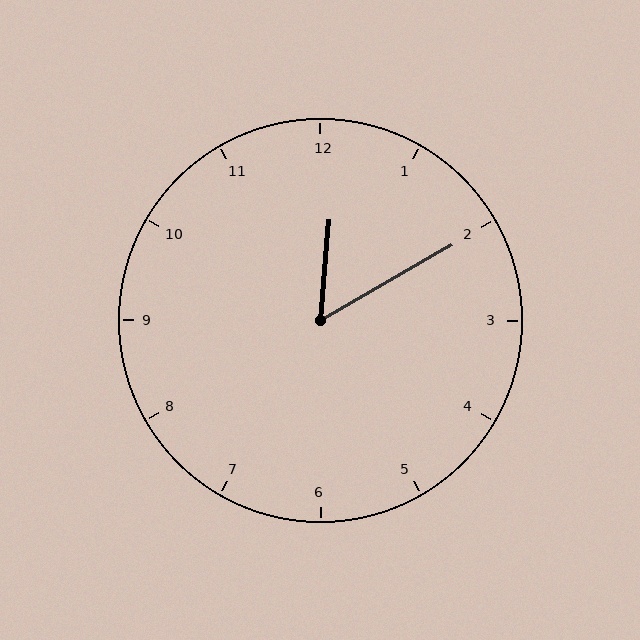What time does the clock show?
12:10.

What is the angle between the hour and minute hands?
Approximately 55 degrees.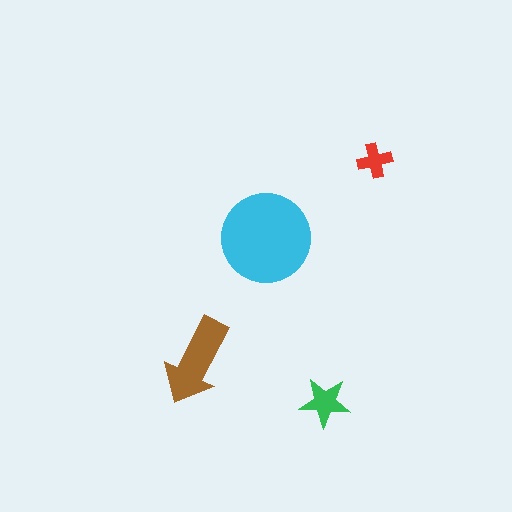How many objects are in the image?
There are 4 objects in the image.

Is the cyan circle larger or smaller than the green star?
Larger.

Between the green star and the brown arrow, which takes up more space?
The brown arrow.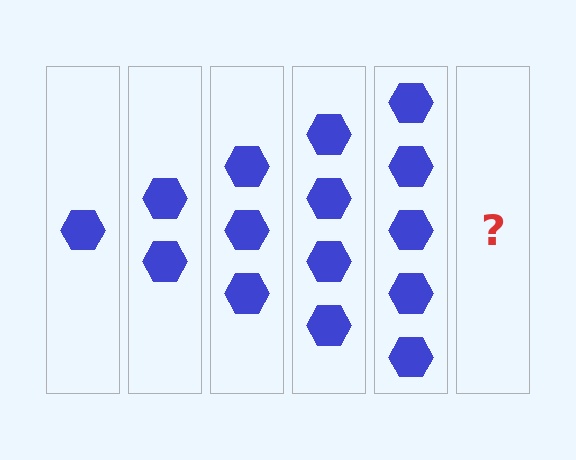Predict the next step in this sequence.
The next step is 6 hexagons.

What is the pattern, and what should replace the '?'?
The pattern is that each step adds one more hexagon. The '?' should be 6 hexagons.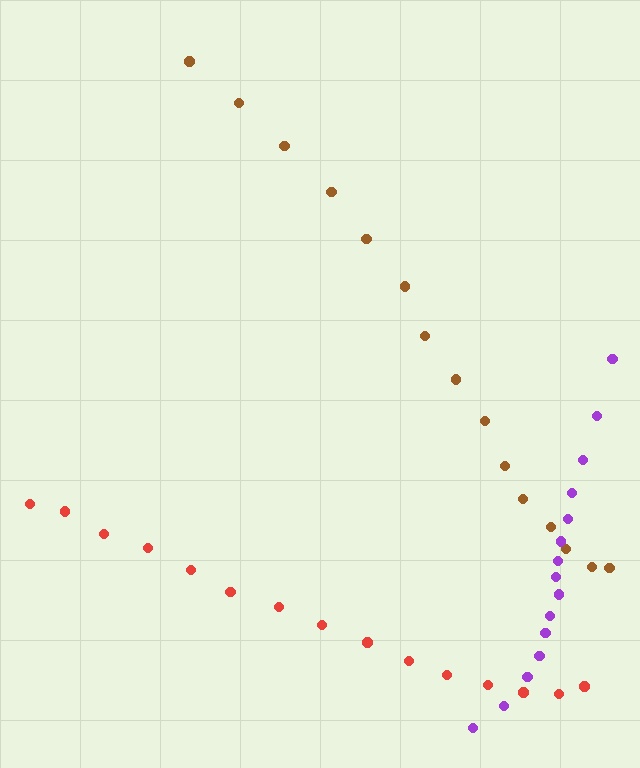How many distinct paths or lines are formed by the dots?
There are 3 distinct paths.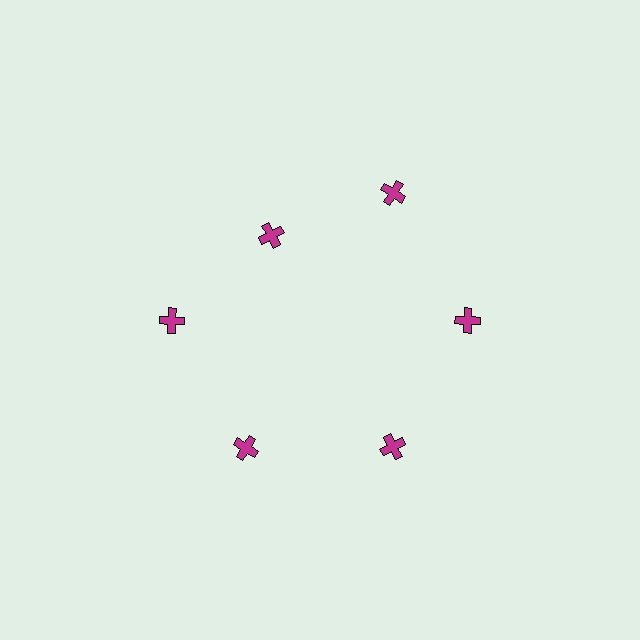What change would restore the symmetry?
The symmetry would be restored by moving it outward, back onto the ring so that all 6 crosses sit at equal angles and equal distance from the center.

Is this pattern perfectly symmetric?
No. The 6 magenta crosses are arranged in a ring, but one element near the 11 o'clock position is pulled inward toward the center, breaking the 6-fold rotational symmetry.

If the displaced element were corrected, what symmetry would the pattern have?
It would have 6-fold rotational symmetry — the pattern would map onto itself every 60 degrees.